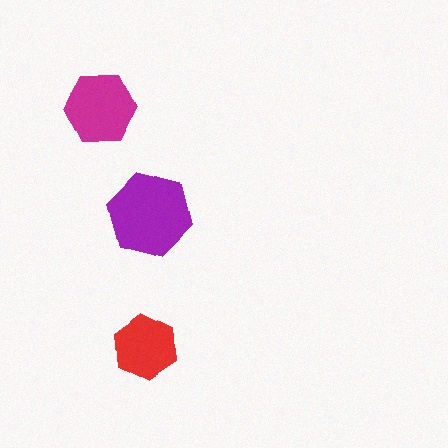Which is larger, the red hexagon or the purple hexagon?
The purple one.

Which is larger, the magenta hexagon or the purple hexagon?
The purple one.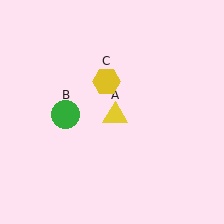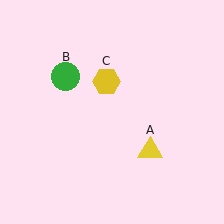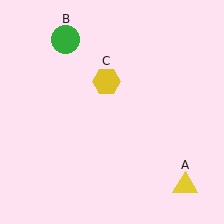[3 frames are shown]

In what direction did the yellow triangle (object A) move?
The yellow triangle (object A) moved down and to the right.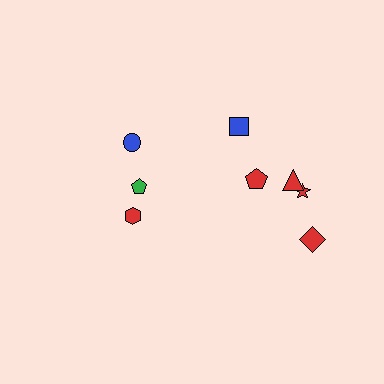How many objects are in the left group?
There are 3 objects.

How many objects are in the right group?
There are 5 objects.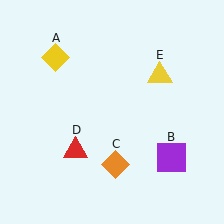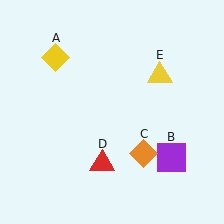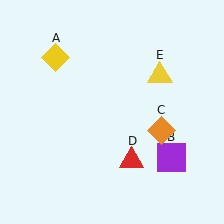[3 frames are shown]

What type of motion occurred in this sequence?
The orange diamond (object C), red triangle (object D) rotated counterclockwise around the center of the scene.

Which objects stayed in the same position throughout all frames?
Yellow diamond (object A) and purple square (object B) and yellow triangle (object E) remained stationary.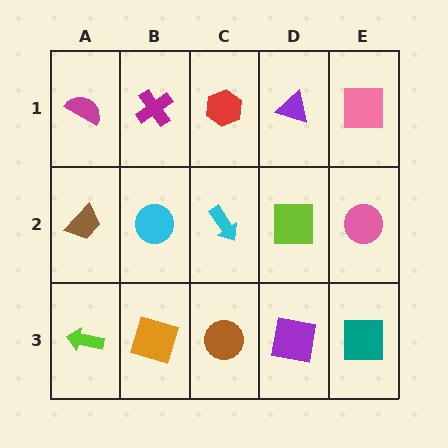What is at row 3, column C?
A brown circle.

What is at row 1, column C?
A red hexagon.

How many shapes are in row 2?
5 shapes.